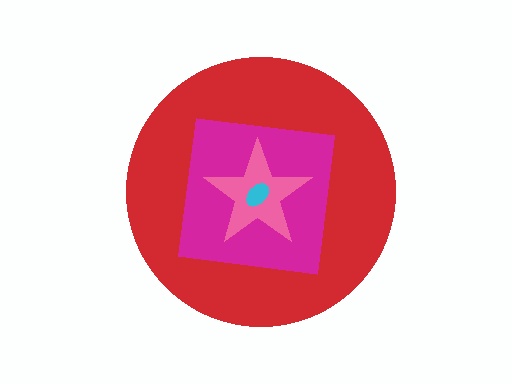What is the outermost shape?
The red circle.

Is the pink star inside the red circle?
Yes.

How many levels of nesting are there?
4.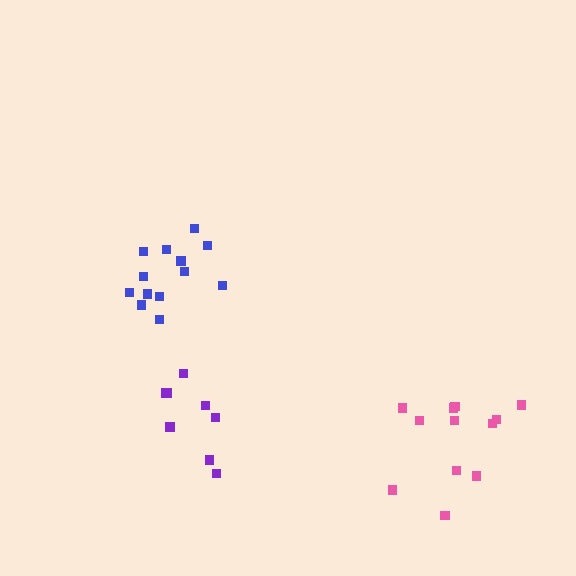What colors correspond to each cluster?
The clusters are colored: blue, pink, purple.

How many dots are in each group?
Group 1: 13 dots, Group 2: 12 dots, Group 3: 8 dots (33 total).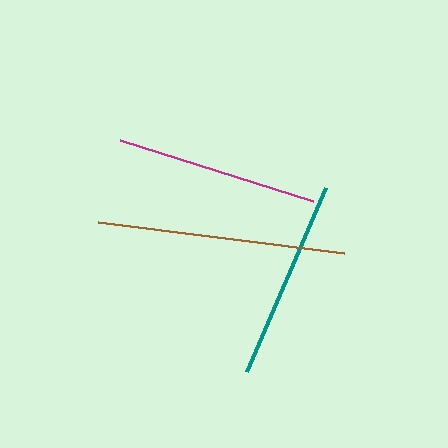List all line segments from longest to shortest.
From longest to shortest: brown, magenta, teal.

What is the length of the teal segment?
The teal segment is approximately 200 pixels long.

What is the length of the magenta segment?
The magenta segment is approximately 203 pixels long.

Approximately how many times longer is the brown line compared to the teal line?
The brown line is approximately 1.2 times the length of the teal line.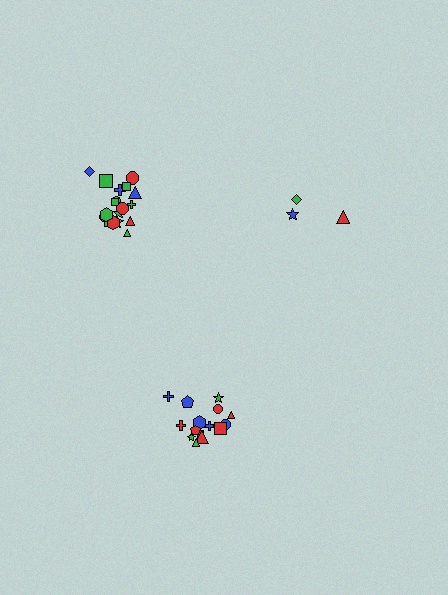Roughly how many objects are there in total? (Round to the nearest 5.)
Roughly 35 objects in total.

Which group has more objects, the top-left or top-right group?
The top-left group.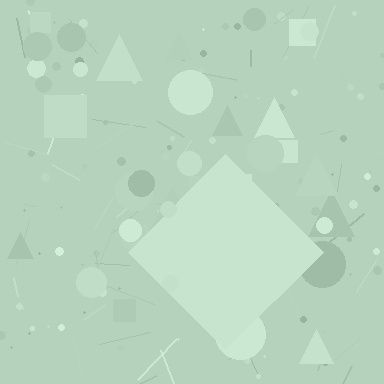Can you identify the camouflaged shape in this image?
The camouflaged shape is a diamond.